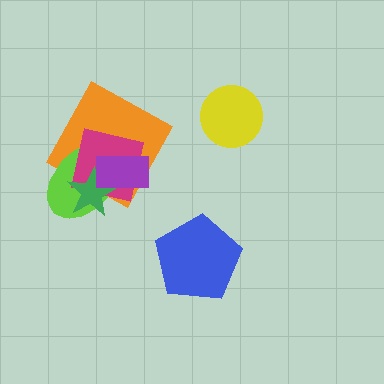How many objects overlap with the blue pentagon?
0 objects overlap with the blue pentagon.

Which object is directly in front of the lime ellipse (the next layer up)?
The magenta square is directly in front of the lime ellipse.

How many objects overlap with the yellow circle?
0 objects overlap with the yellow circle.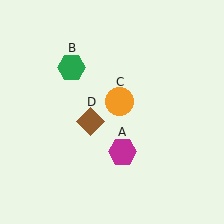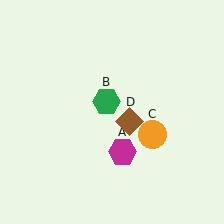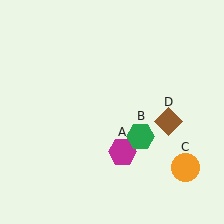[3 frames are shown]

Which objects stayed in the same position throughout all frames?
Magenta hexagon (object A) remained stationary.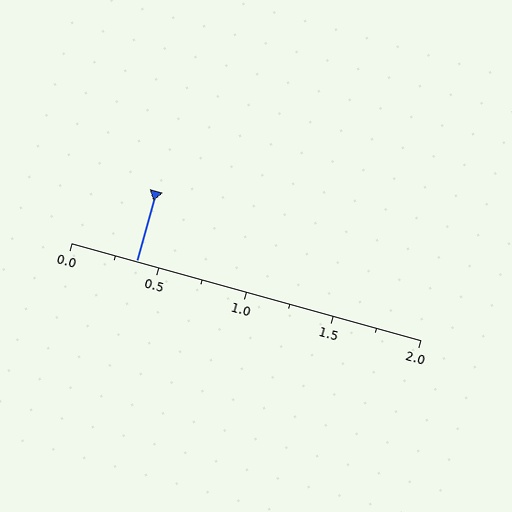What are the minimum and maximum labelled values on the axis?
The axis runs from 0.0 to 2.0.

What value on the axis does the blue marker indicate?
The marker indicates approximately 0.38.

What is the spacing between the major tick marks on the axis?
The major ticks are spaced 0.5 apart.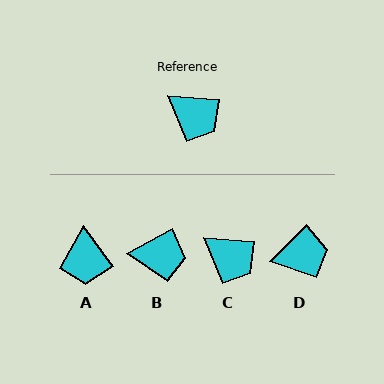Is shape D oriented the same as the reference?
No, it is off by about 49 degrees.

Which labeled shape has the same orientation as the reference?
C.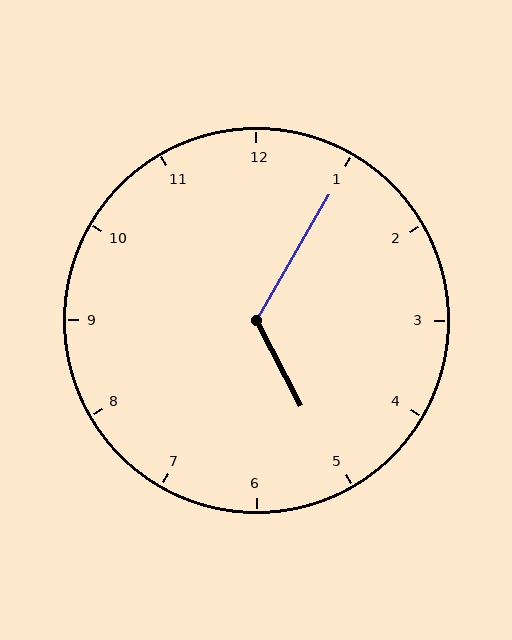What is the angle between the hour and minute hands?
Approximately 122 degrees.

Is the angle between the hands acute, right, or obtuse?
It is obtuse.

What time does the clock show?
5:05.